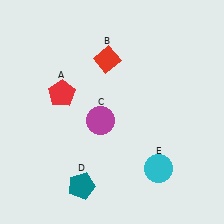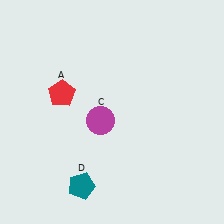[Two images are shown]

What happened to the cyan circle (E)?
The cyan circle (E) was removed in Image 2. It was in the bottom-right area of Image 1.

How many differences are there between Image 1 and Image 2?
There are 2 differences between the two images.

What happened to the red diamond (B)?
The red diamond (B) was removed in Image 2. It was in the top-left area of Image 1.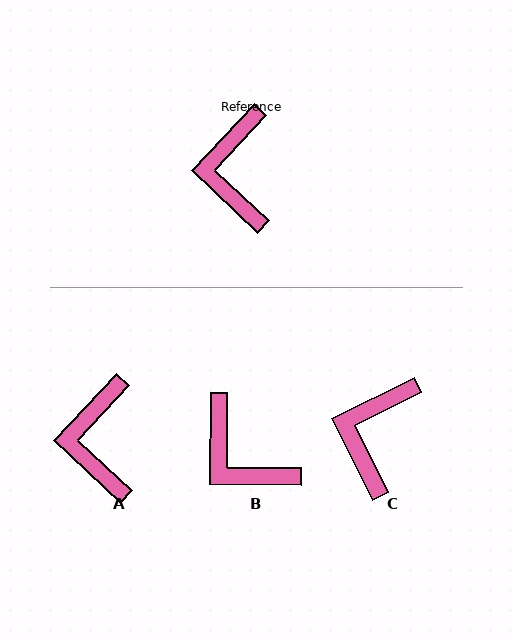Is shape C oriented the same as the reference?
No, it is off by about 20 degrees.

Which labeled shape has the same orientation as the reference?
A.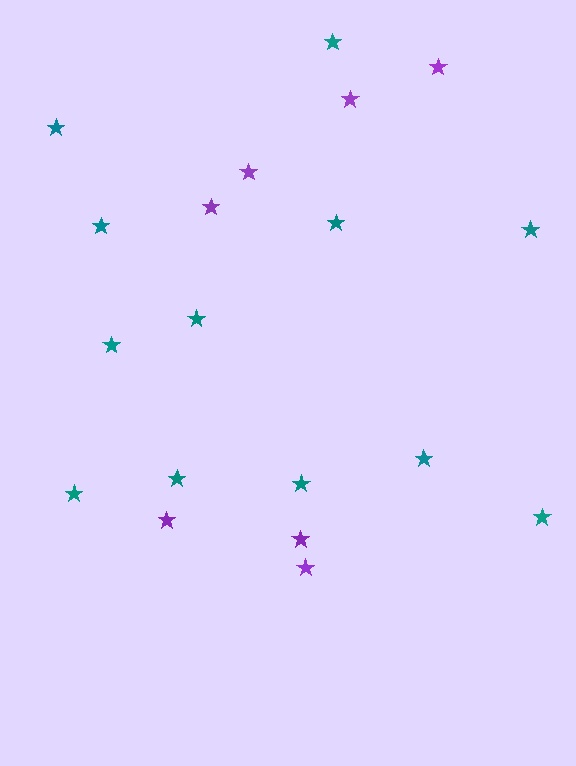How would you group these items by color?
There are 2 groups: one group of teal stars (12) and one group of purple stars (7).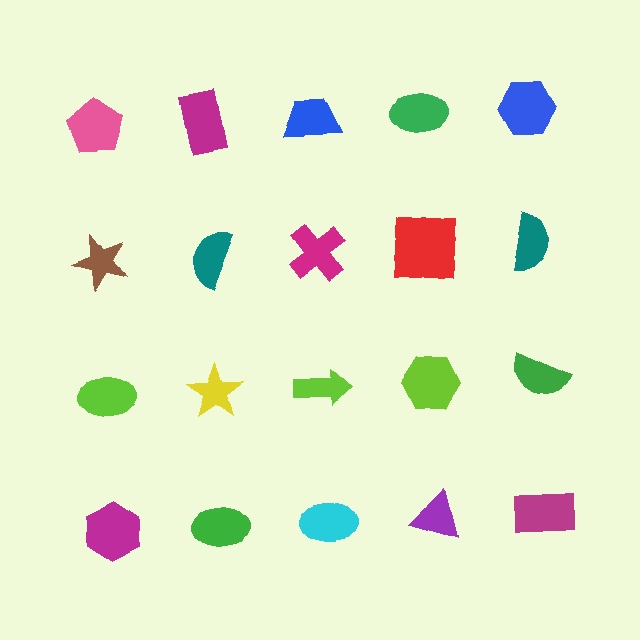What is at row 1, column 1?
A pink pentagon.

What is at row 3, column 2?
A yellow star.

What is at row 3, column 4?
A lime hexagon.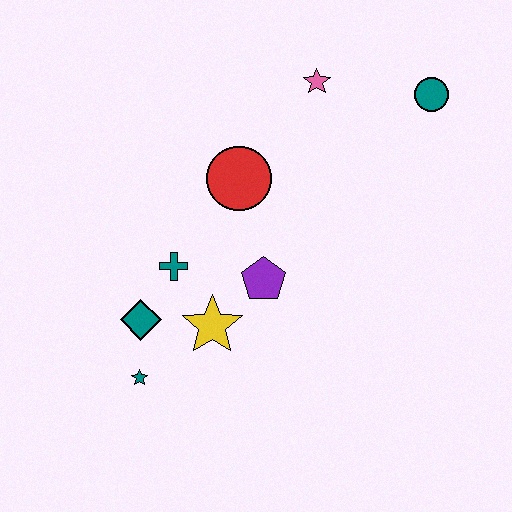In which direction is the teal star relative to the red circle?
The teal star is below the red circle.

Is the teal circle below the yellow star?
No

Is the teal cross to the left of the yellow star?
Yes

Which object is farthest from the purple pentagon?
The teal circle is farthest from the purple pentagon.